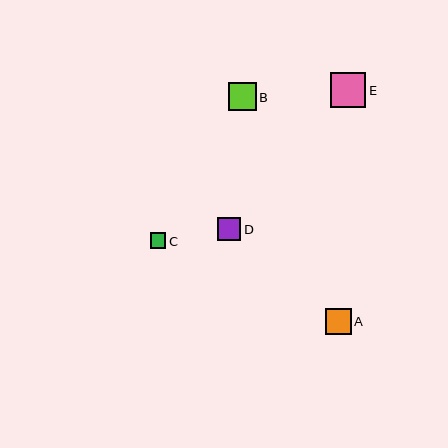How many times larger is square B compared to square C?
Square B is approximately 1.8 times the size of square C.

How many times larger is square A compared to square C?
Square A is approximately 1.6 times the size of square C.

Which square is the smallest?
Square C is the smallest with a size of approximately 16 pixels.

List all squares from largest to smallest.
From largest to smallest: E, B, A, D, C.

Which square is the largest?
Square E is the largest with a size of approximately 35 pixels.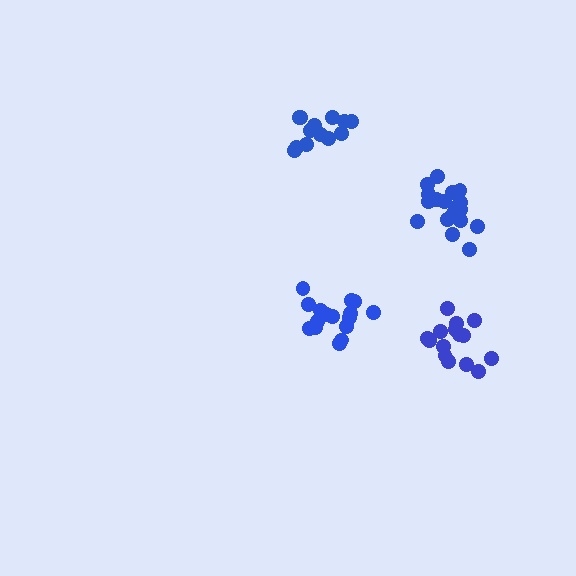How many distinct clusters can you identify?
There are 4 distinct clusters.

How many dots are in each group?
Group 1: 13 dots, Group 2: 15 dots, Group 3: 18 dots, Group 4: 16 dots (62 total).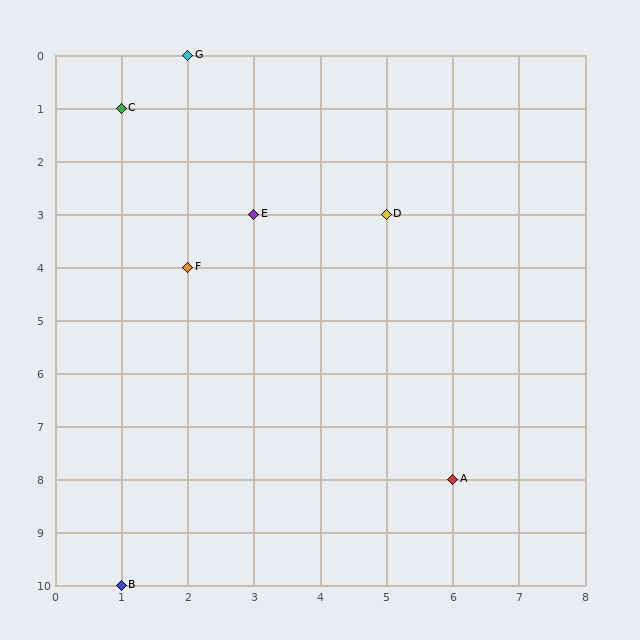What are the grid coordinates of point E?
Point E is at grid coordinates (3, 3).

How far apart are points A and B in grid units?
Points A and B are 5 columns and 2 rows apart (about 5.4 grid units diagonally).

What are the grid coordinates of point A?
Point A is at grid coordinates (6, 8).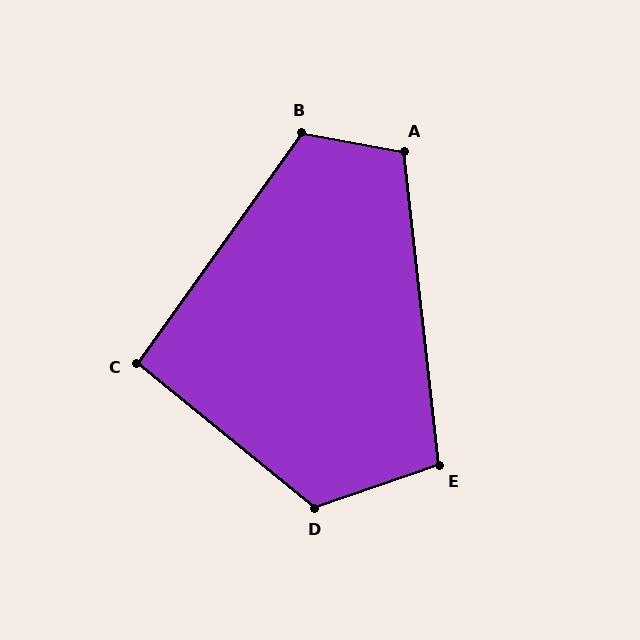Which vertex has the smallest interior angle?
C, at approximately 94 degrees.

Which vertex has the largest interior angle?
D, at approximately 122 degrees.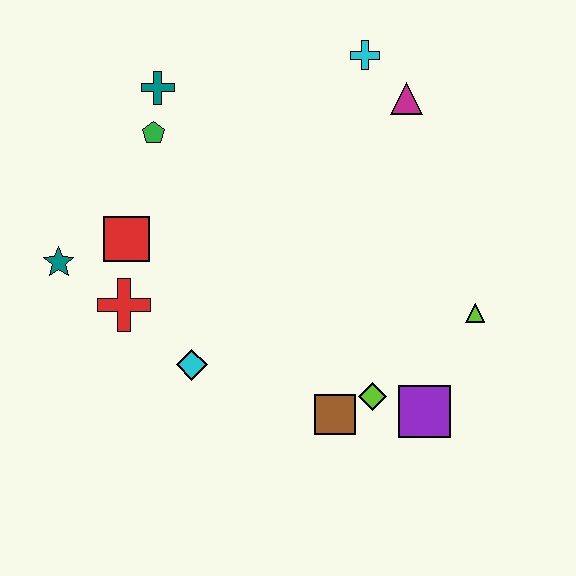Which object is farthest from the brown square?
The teal cross is farthest from the brown square.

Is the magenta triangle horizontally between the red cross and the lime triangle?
Yes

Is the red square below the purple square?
No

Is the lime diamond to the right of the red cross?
Yes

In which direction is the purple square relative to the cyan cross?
The purple square is below the cyan cross.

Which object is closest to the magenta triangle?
The cyan cross is closest to the magenta triangle.